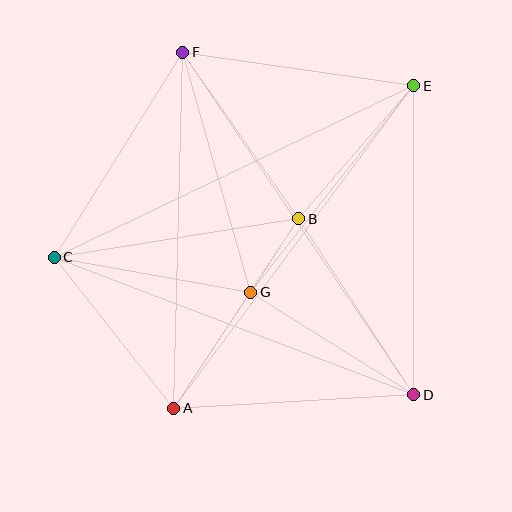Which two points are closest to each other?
Points B and G are closest to each other.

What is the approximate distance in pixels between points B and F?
The distance between B and F is approximately 203 pixels.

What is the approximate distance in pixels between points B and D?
The distance between B and D is approximately 210 pixels.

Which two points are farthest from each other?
Points D and F are farthest from each other.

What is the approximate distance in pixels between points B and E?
The distance between B and E is approximately 176 pixels.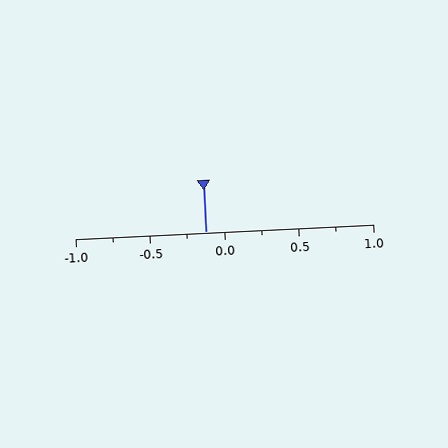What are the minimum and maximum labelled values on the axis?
The axis runs from -1.0 to 1.0.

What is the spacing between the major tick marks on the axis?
The major ticks are spaced 0.5 apart.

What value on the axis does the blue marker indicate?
The marker indicates approximately -0.12.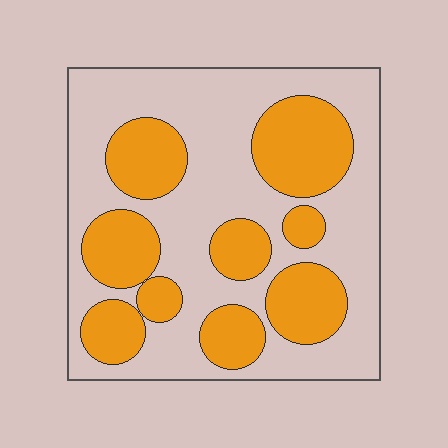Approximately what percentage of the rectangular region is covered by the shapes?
Approximately 40%.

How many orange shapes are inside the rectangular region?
9.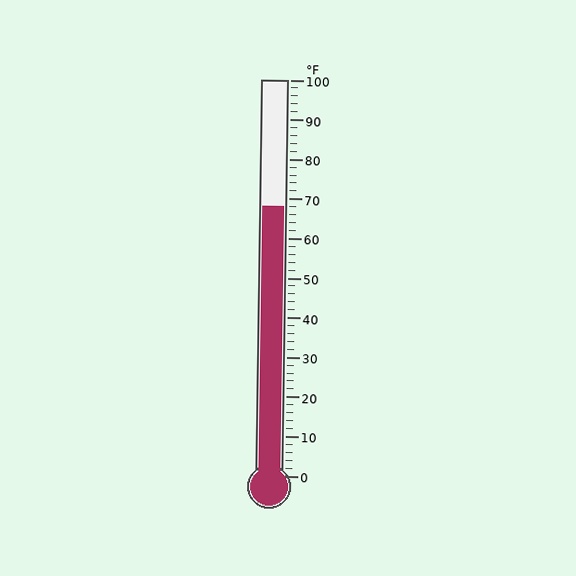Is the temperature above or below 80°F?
The temperature is below 80°F.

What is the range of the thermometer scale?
The thermometer scale ranges from 0°F to 100°F.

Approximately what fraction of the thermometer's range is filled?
The thermometer is filled to approximately 70% of its range.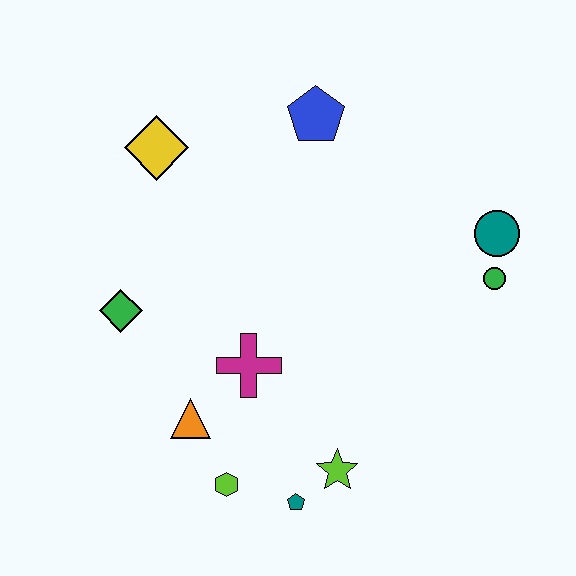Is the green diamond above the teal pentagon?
Yes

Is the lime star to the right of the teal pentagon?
Yes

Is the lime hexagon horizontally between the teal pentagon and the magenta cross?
No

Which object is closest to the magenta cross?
The orange triangle is closest to the magenta cross.